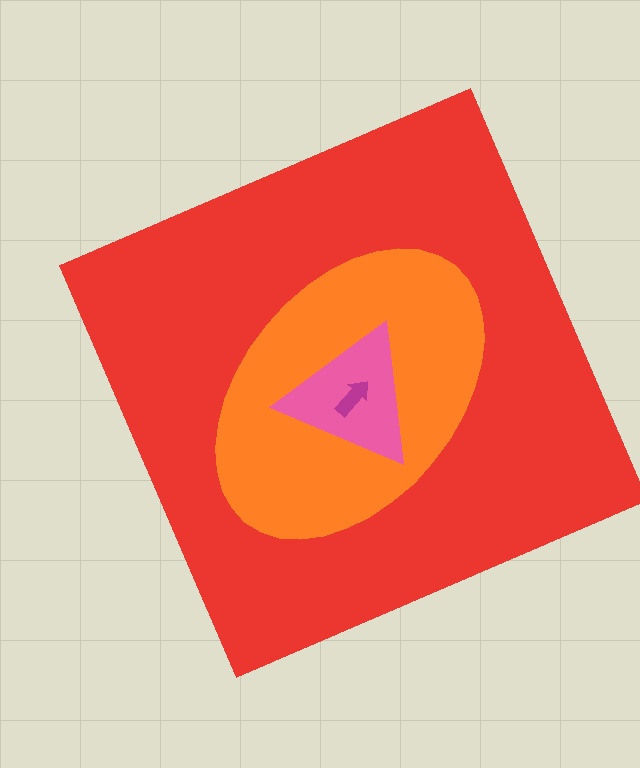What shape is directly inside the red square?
The orange ellipse.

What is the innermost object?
The magenta arrow.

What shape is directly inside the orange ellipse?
The pink triangle.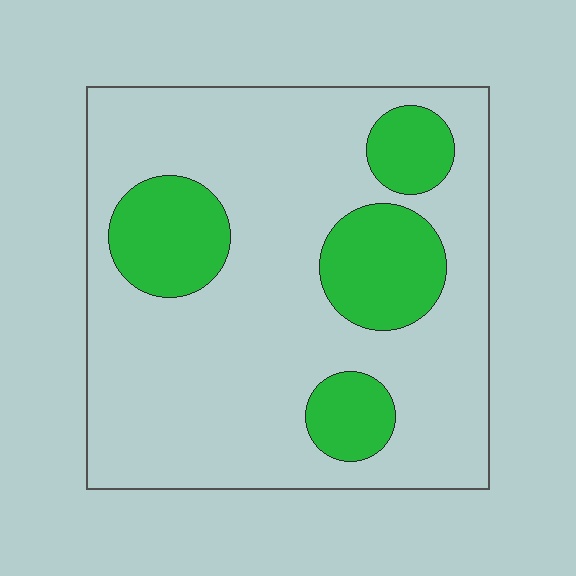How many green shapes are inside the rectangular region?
4.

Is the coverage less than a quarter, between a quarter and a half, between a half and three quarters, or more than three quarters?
Less than a quarter.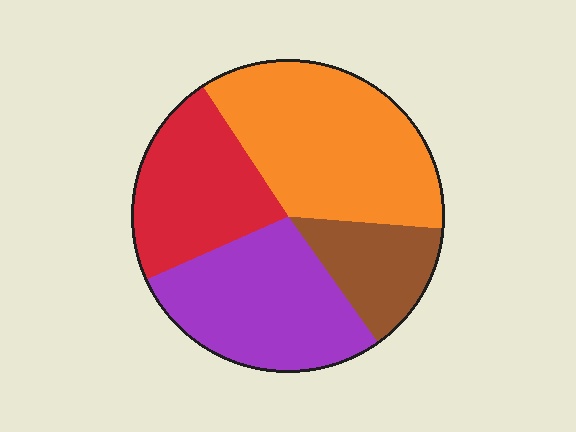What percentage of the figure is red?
Red covers 23% of the figure.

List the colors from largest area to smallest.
From largest to smallest: orange, purple, red, brown.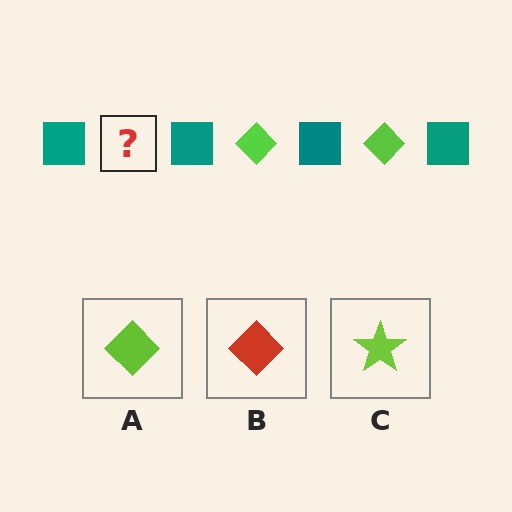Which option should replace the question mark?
Option A.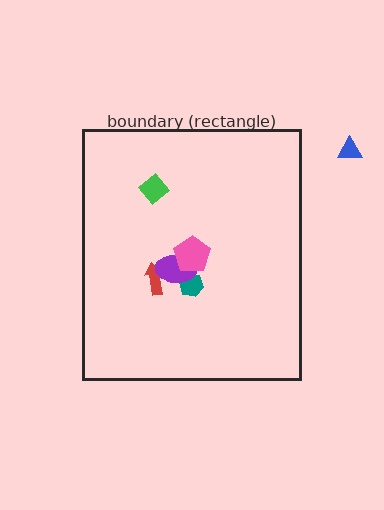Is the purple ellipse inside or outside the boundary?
Inside.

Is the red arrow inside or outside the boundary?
Inside.